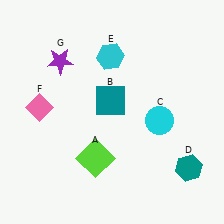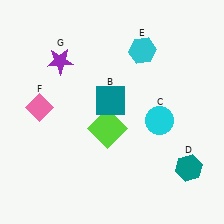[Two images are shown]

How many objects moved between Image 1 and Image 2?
2 objects moved between the two images.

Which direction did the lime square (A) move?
The lime square (A) moved up.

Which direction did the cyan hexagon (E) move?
The cyan hexagon (E) moved right.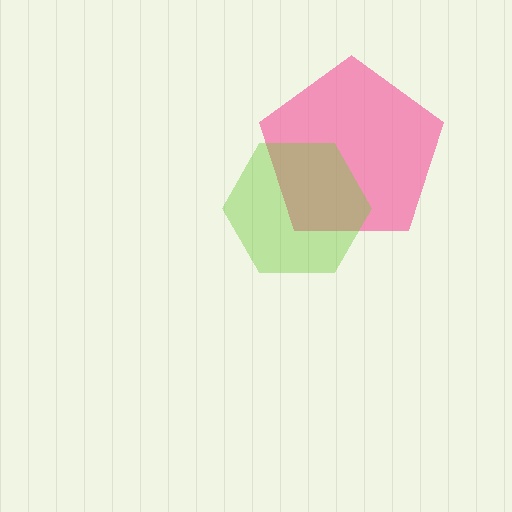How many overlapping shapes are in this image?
There are 2 overlapping shapes in the image.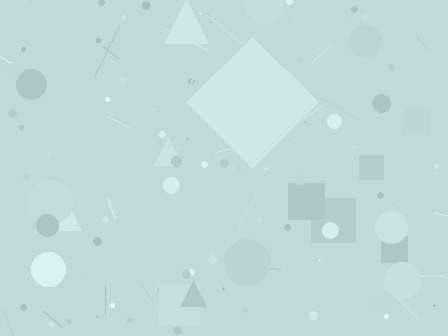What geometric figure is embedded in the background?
A diamond is embedded in the background.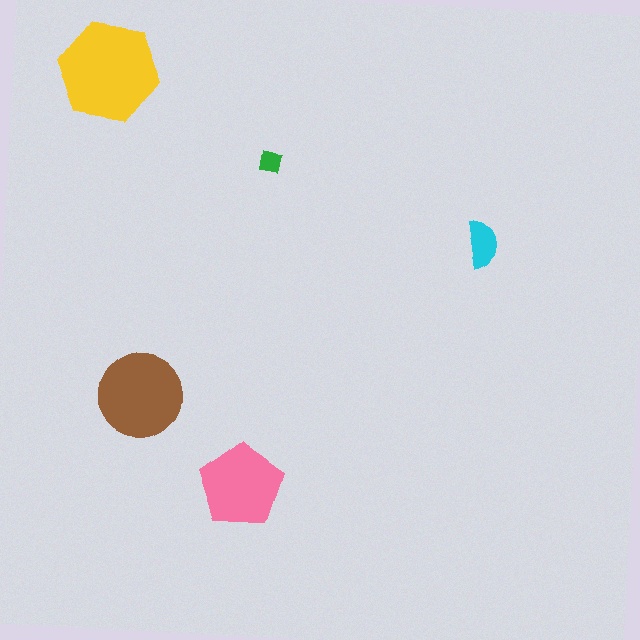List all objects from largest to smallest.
The yellow hexagon, the brown circle, the pink pentagon, the cyan semicircle, the green square.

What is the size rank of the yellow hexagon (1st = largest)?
1st.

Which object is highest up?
The yellow hexagon is topmost.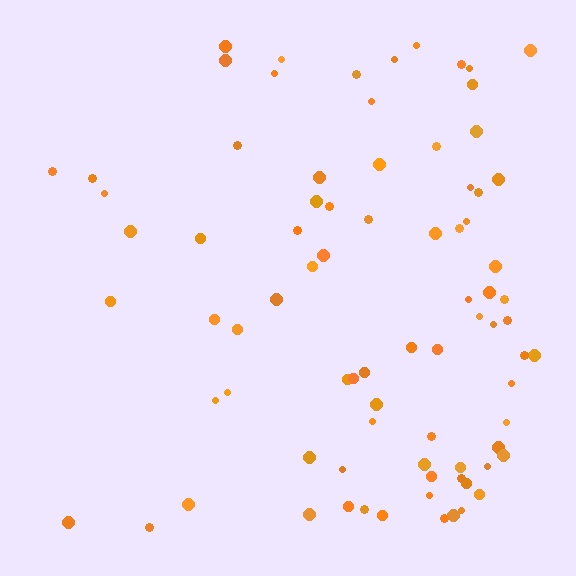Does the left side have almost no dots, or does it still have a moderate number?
Still a moderate number, just noticeably fewer than the right.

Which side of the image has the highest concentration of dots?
The right.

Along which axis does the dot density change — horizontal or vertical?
Horizontal.